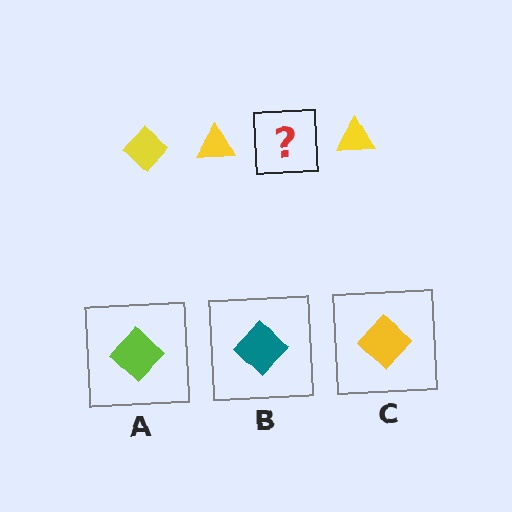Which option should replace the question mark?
Option C.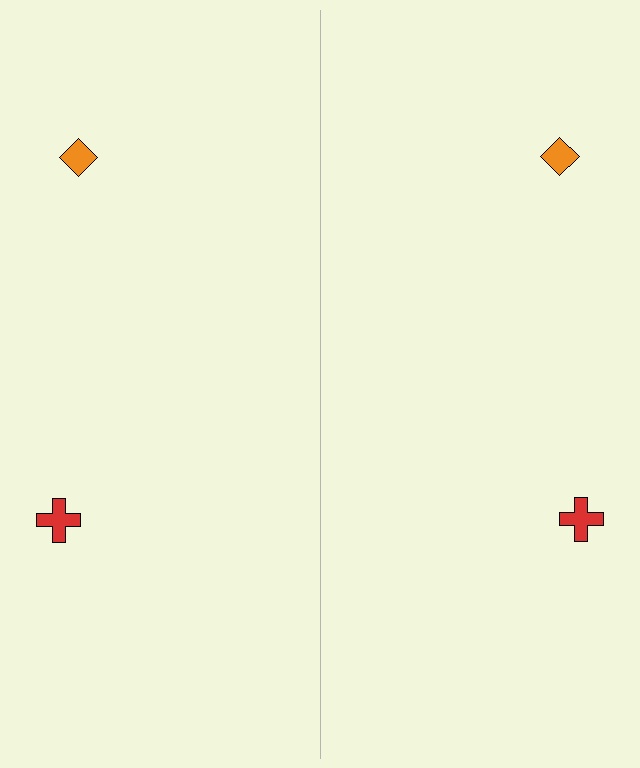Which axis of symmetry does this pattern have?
The pattern has a vertical axis of symmetry running through the center of the image.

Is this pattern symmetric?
Yes, this pattern has bilateral (reflection) symmetry.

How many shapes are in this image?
There are 4 shapes in this image.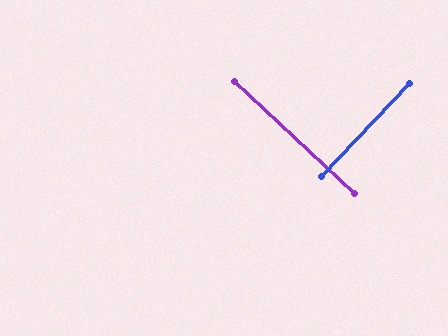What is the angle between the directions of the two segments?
Approximately 90 degrees.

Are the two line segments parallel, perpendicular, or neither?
Perpendicular — they meet at approximately 90°.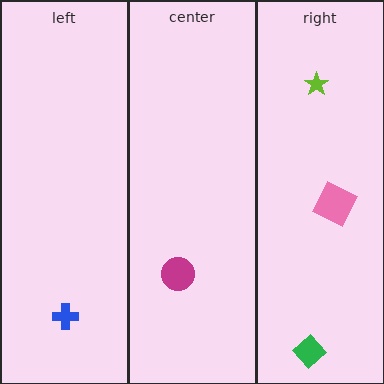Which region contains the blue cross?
The left region.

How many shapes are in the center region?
1.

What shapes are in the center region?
The magenta circle.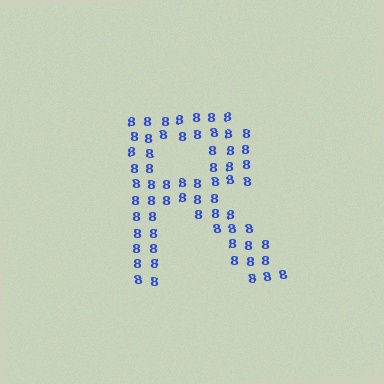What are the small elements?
The small elements are digit 8's.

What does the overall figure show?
The overall figure shows the letter R.